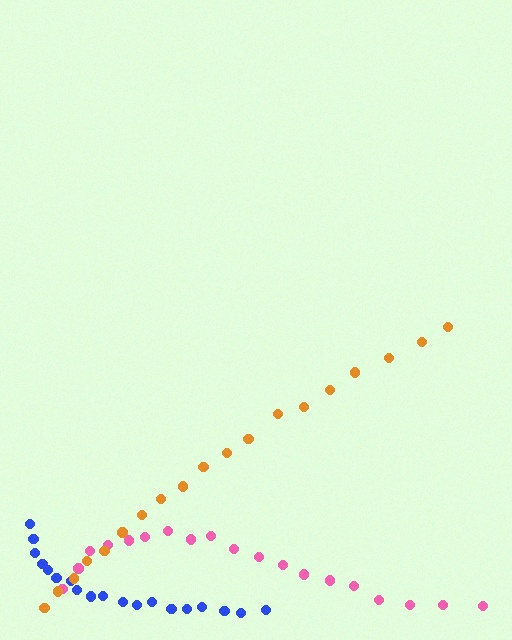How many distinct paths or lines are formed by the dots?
There are 3 distinct paths.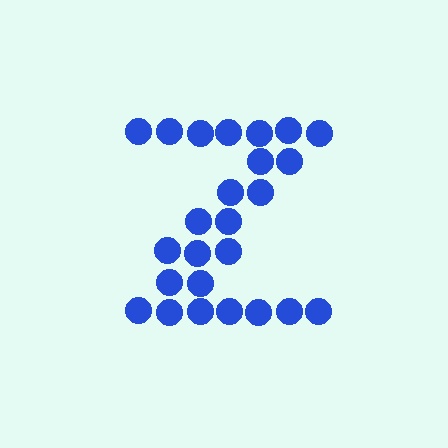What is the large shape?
The large shape is the letter Z.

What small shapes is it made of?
It is made of small circles.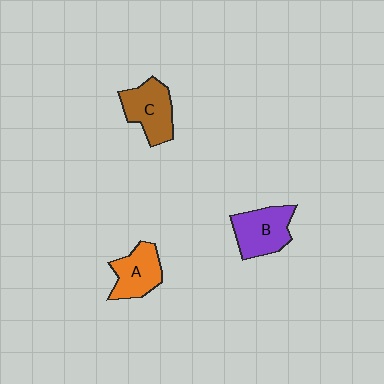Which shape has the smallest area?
Shape A (orange).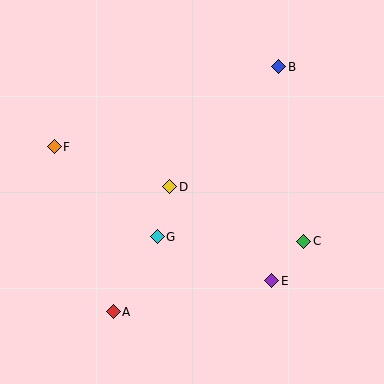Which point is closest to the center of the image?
Point D at (170, 187) is closest to the center.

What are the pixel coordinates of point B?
Point B is at (279, 67).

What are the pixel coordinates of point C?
Point C is at (304, 241).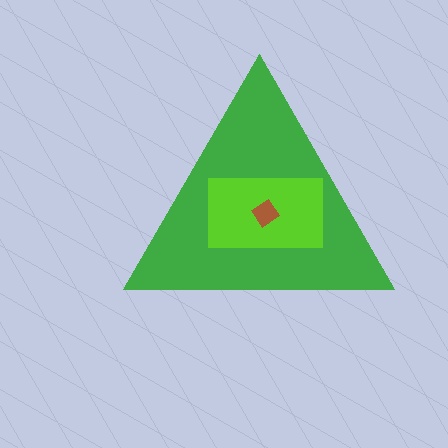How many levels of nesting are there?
3.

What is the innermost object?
The brown diamond.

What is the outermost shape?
The green triangle.